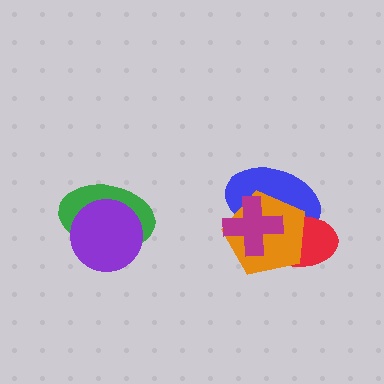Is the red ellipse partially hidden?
Yes, it is partially covered by another shape.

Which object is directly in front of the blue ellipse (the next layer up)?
The red ellipse is directly in front of the blue ellipse.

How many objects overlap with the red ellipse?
3 objects overlap with the red ellipse.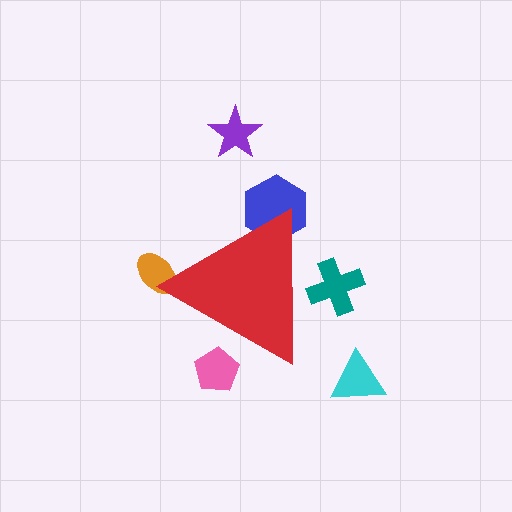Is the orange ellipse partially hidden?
Yes, the orange ellipse is partially hidden behind the red triangle.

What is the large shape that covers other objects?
A red triangle.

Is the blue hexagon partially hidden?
Yes, the blue hexagon is partially hidden behind the red triangle.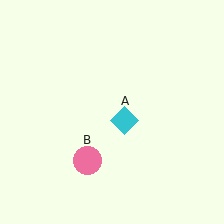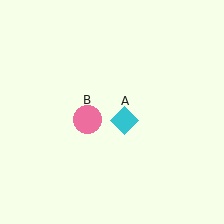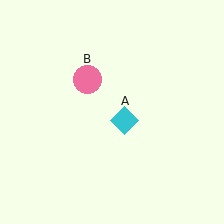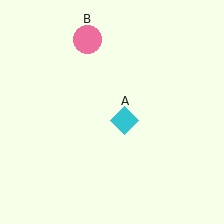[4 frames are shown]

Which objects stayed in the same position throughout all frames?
Cyan diamond (object A) remained stationary.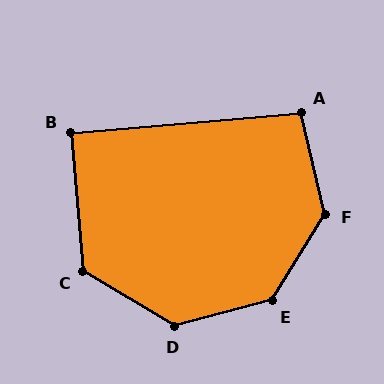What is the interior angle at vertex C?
Approximately 126 degrees (obtuse).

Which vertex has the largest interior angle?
E, at approximately 136 degrees.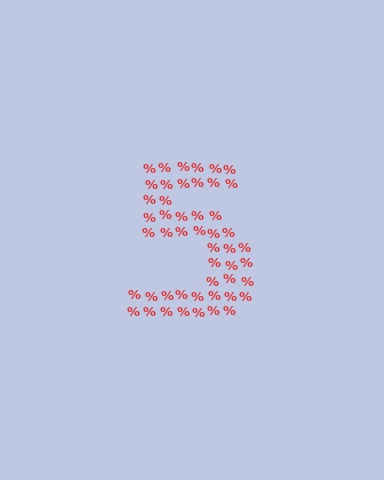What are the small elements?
The small elements are percent signs.